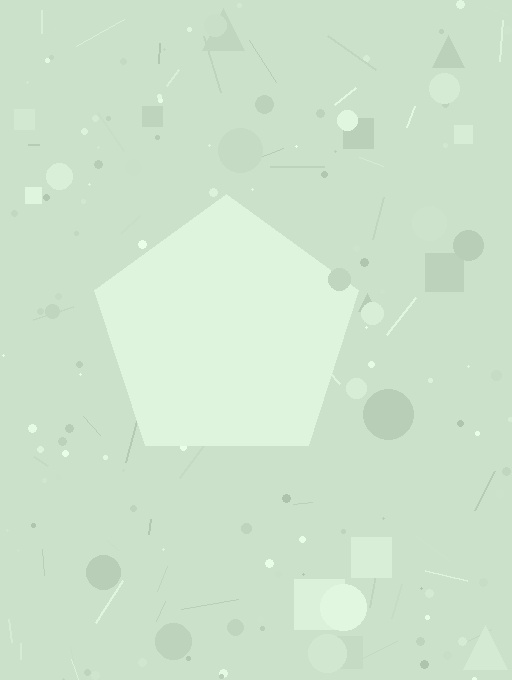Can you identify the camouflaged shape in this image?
The camouflaged shape is a pentagon.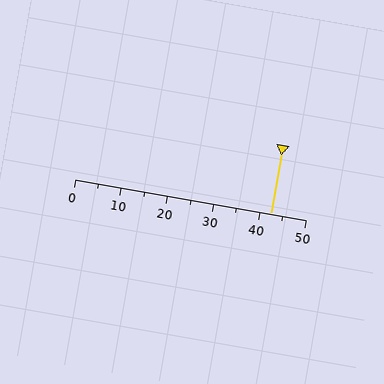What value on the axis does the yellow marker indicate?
The marker indicates approximately 42.5.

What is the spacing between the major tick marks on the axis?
The major ticks are spaced 10 apart.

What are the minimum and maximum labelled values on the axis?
The axis runs from 0 to 50.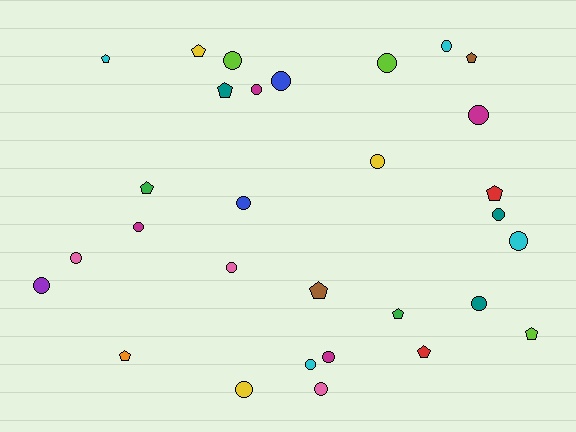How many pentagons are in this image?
There are 11 pentagons.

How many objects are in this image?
There are 30 objects.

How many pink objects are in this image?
There are 3 pink objects.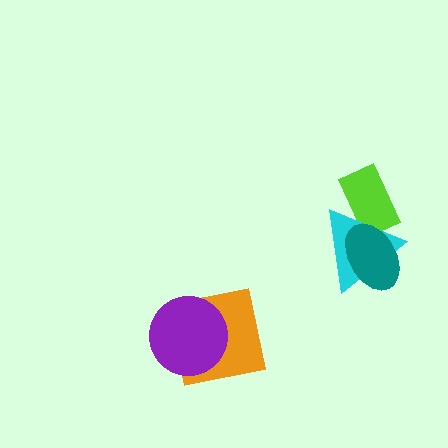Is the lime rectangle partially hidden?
Yes, it is partially covered by another shape.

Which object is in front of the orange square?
The purple circle is in front of the orange square.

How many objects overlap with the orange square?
1 object overlaps with the orange square.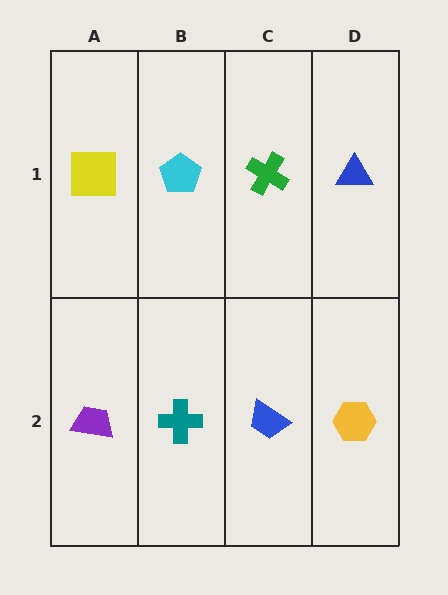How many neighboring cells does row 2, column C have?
3.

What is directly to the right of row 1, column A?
A cyan pentagon.